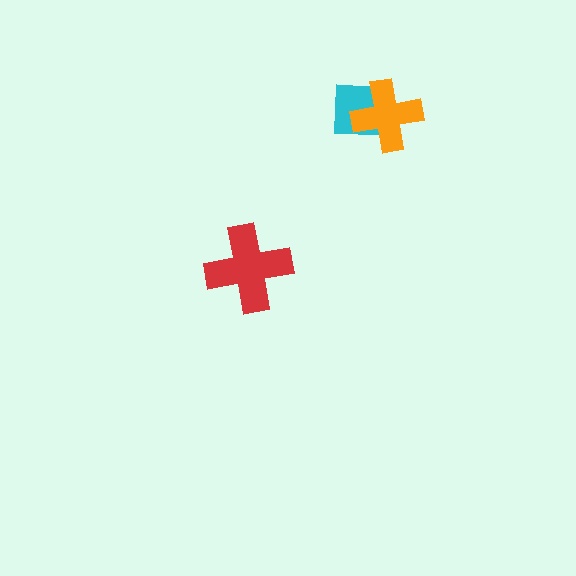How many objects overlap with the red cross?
0 objects overlap with the red cross.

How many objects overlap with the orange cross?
1 object overlaps with the orange cross.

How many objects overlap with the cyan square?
1 object overlaps with the cyan square.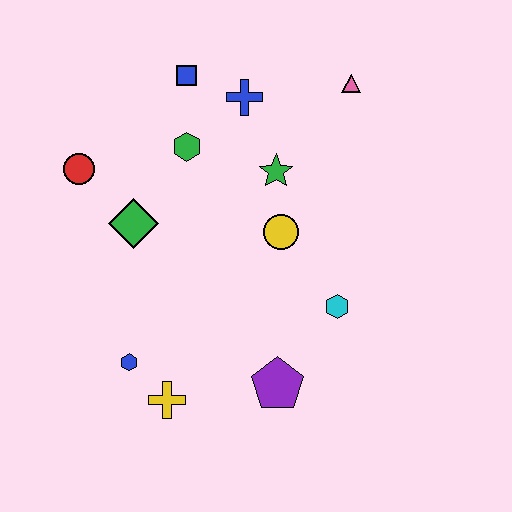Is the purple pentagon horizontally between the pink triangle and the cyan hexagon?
No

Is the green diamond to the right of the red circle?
Yes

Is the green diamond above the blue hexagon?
Yes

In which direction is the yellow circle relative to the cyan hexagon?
The yellow circle is above the cyan hexagon.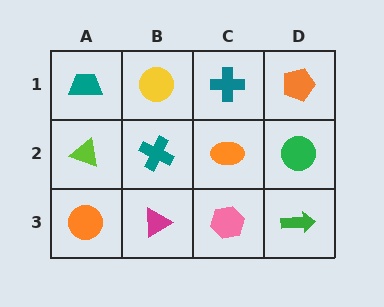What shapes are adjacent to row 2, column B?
A yellow circle (row 1, column B), a magenta triangle (row 3, column B), a lime triangle (row 2, column A), an orange ellipse (row 2, column C).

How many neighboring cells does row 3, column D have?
2.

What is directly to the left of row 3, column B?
An orange circle.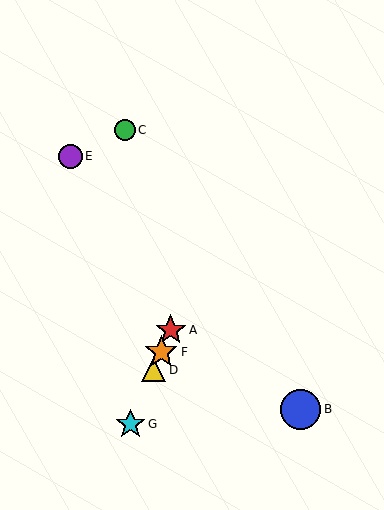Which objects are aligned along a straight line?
Objects A, D, F, G are aligned along a straight line.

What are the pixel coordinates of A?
Object A is at (171, 330).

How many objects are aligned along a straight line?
4 objects (A, D, F, G) are aligned along a straight line.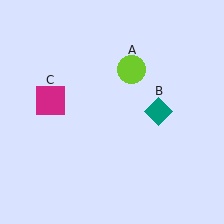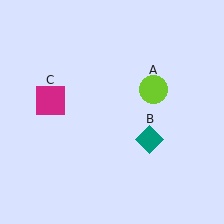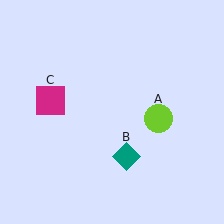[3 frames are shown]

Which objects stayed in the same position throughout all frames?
Magenta square (object C) remained stationary.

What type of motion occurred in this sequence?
The lime circle (object A), teal diamond (object B) rotated clockwise around the center of the scene.